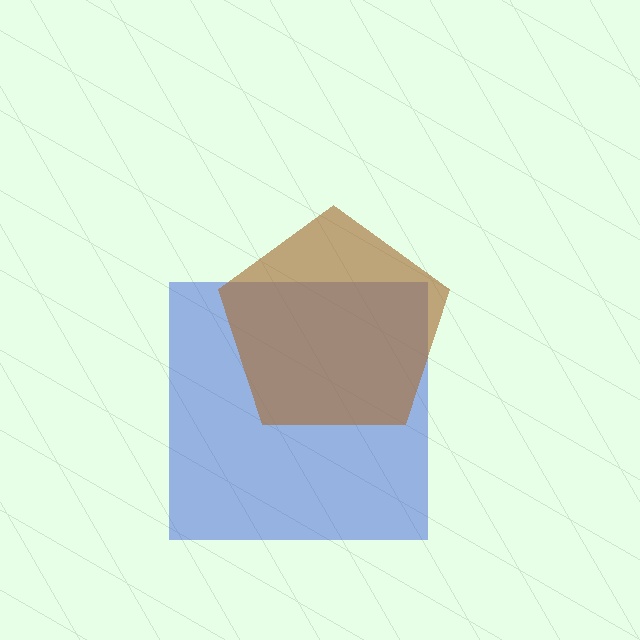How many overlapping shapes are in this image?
There are 2 overlapping shapes in the image.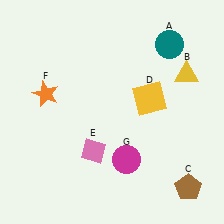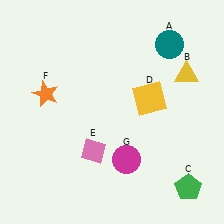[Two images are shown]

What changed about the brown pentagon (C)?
In Image 1, C is brown. In Image 2, it changed to green.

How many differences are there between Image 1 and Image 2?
There is 1 difference between the two images.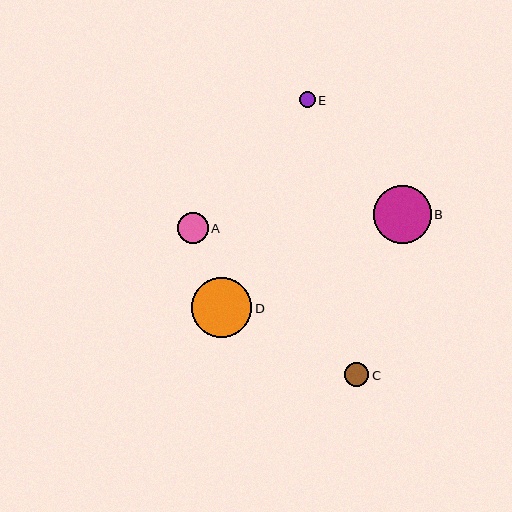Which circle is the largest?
Circle D is the largest with a size of approximately 60 pixels.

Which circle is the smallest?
Circle E is the smallest with a size of approximately 16 pixels.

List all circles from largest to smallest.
From largest to smallest: D, B, A, C, E.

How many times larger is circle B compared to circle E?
Circle B is approximately 3.6 times the size of circle E.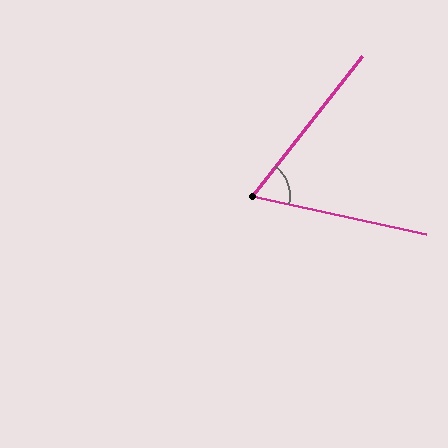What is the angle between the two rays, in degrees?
Approximately 64 degrees.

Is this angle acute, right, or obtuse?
It is acute.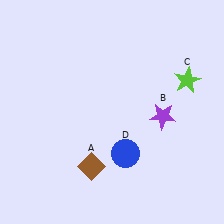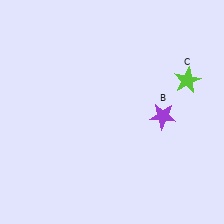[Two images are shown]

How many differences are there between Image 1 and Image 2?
There are 2 differences between the two images.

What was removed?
The brown diamond (A), the blue circle (D) were removed in Image 2.